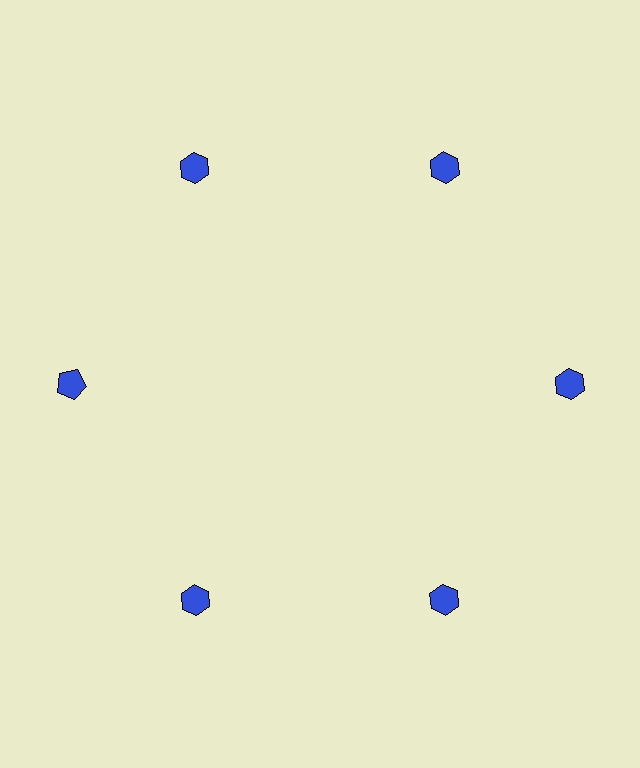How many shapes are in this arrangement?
There are 6 shapes arranged in a ring pattern.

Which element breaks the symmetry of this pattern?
The blue pentagon at roughly the 9 o'clock position breaks the symmetry. All other shapes are blue hexagons.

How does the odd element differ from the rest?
It has a different shape: pentagon instead of hexagon.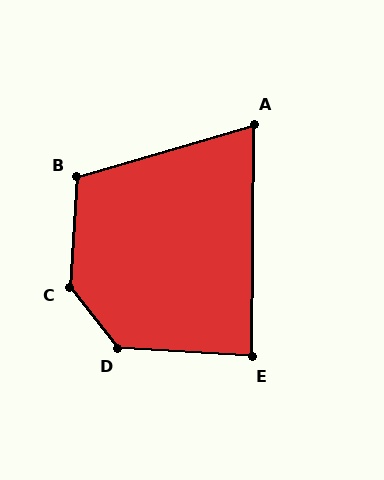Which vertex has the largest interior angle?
C, at approximately 138 degrees.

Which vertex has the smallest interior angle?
A, at approximately 73 degrees.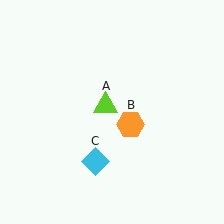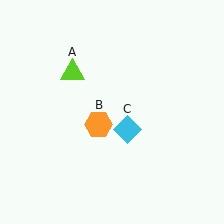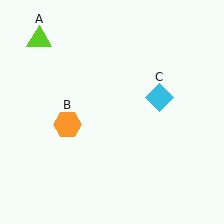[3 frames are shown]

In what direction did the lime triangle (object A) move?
The lime triangle (object A) moved up and to the left.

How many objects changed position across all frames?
3 objects changed position: lime triangle (object A), orange hexagon (object B), cyan diamond (object C).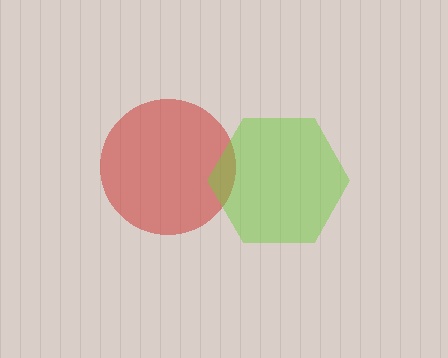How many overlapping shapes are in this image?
There are 2 overlapping shapes in the image.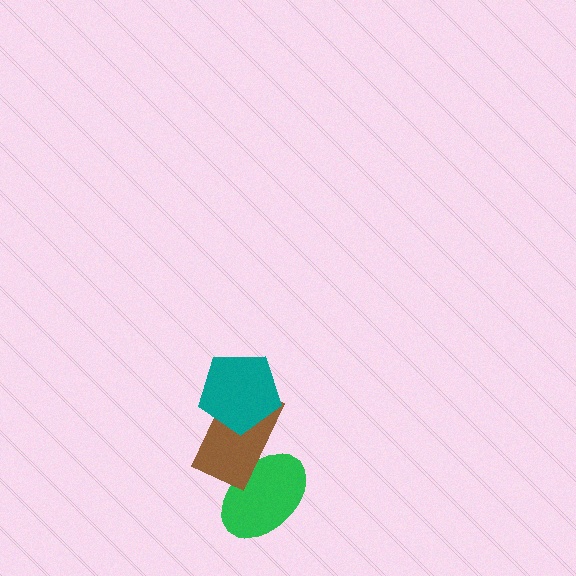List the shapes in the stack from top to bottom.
From top to bottom: the teal pentagon, the brown rectangle, the green ellipse.